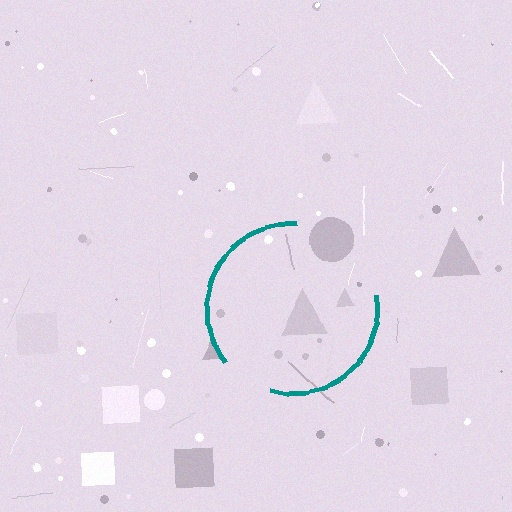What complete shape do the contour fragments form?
The contour fragments form a circle.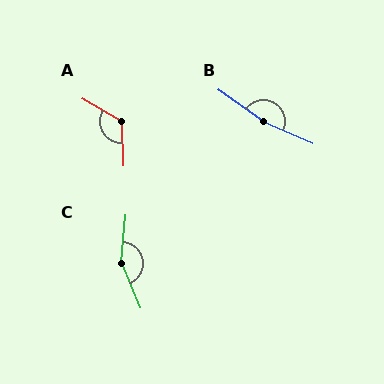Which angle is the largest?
B, at approximately 168 degrees.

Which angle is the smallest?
A, at approximately 122 degrees.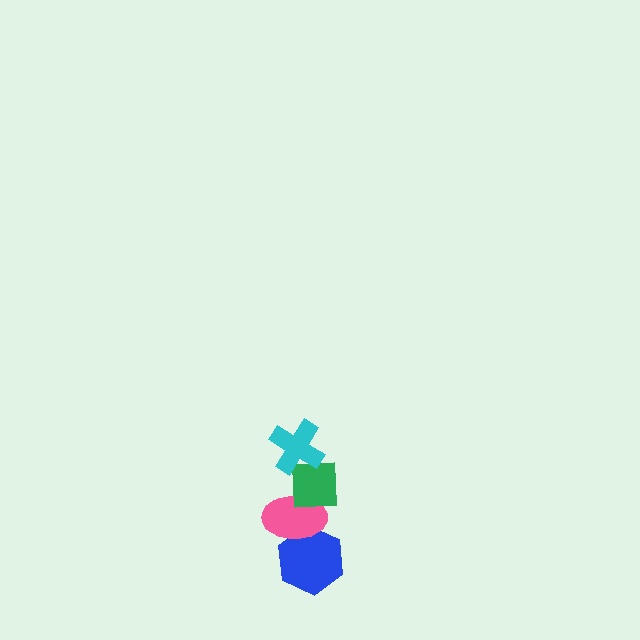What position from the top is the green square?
The green square is 2nd from the top.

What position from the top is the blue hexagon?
The blue hexagon is 4th from the top.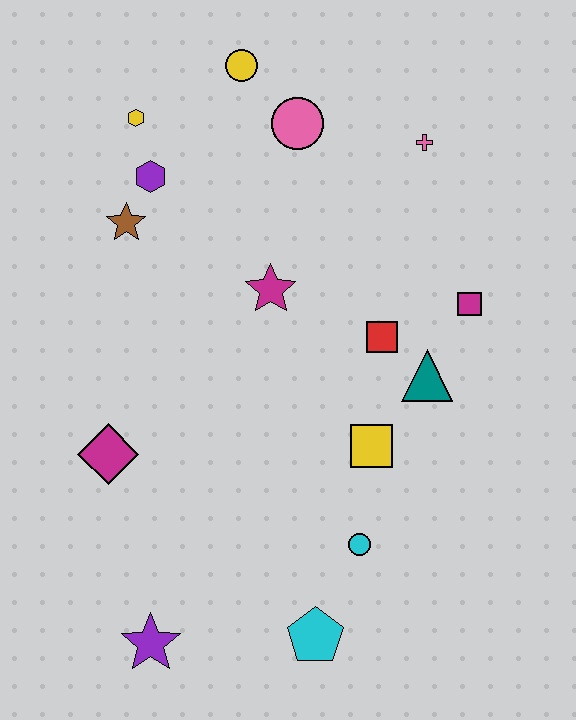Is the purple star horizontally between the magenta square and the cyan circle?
No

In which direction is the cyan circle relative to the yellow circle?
The cyan circle is below the yellow circle.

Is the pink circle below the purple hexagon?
No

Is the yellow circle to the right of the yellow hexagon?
Yes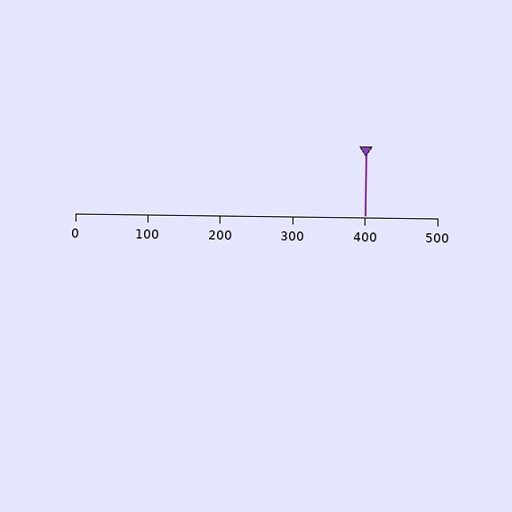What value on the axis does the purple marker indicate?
The marker indicates approximately 400.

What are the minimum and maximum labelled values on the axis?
The axis runs from 0 to 500.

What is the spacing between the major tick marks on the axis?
The major ticks are spaced 100 apart.